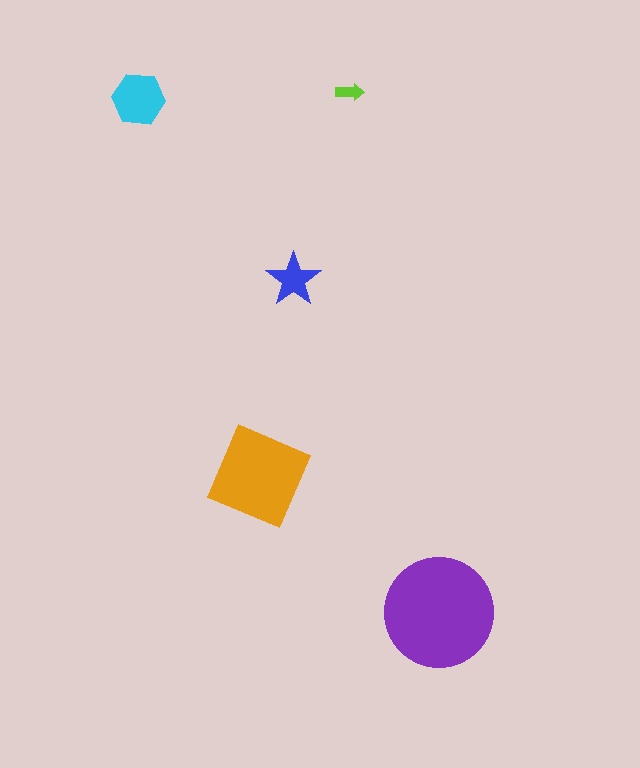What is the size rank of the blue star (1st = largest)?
4th.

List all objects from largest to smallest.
The purple circle, the orange square, the cyan hexagon, the blue star, the lime arrow.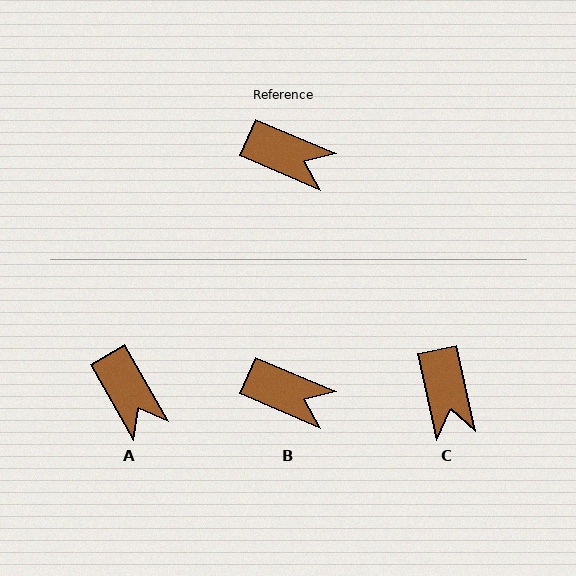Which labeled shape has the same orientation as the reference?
B.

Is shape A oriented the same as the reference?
No, it is off by about 38 degrees.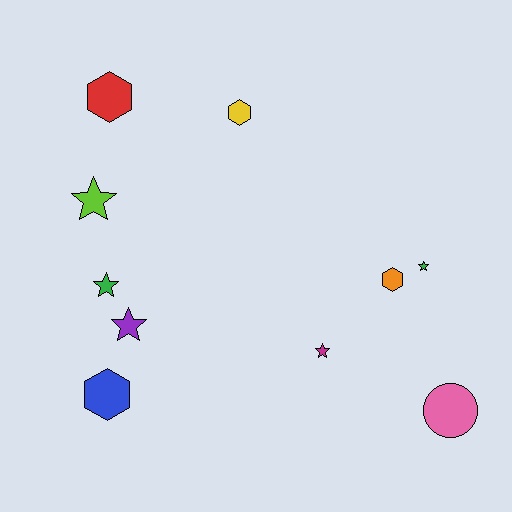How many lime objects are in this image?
There is 1 lime object.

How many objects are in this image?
There are 10 objects.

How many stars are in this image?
There are 5 stars.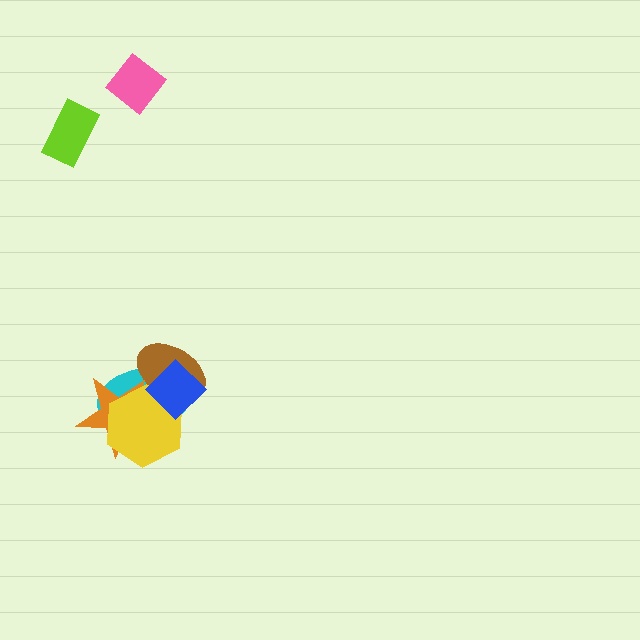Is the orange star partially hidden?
Yes, it is partially covered by another shape.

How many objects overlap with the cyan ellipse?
4 objects overlap with the cyan ellipse.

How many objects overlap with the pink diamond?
0 objects overlap with the pink diamond.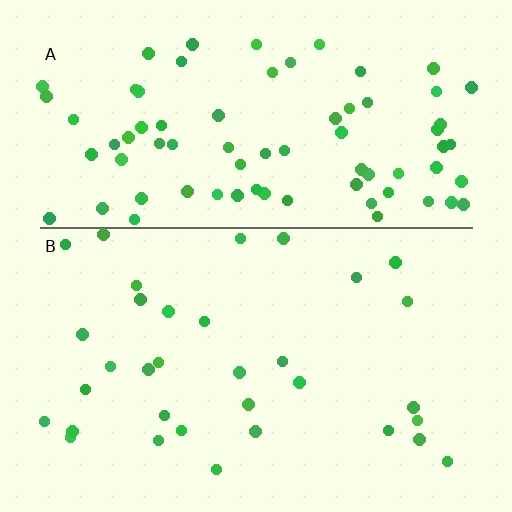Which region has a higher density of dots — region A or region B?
A (the top).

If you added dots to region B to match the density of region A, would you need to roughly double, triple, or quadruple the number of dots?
Approximately double.